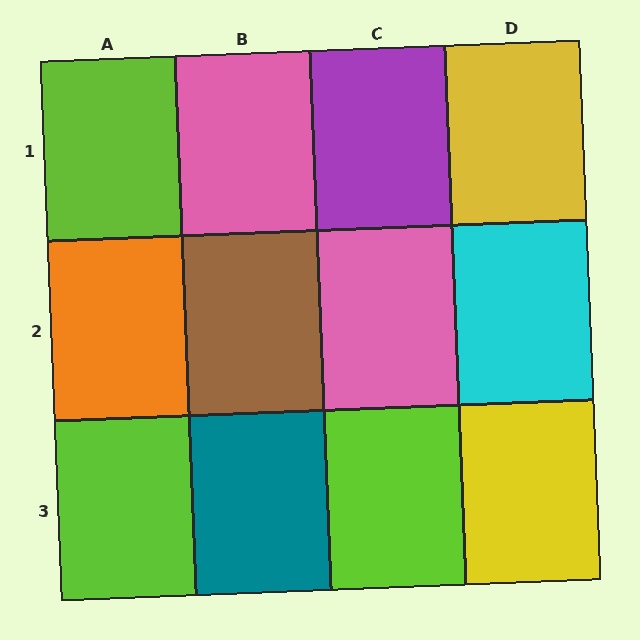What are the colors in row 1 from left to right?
Lime, pink, purple, yellow.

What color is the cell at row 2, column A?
Orange.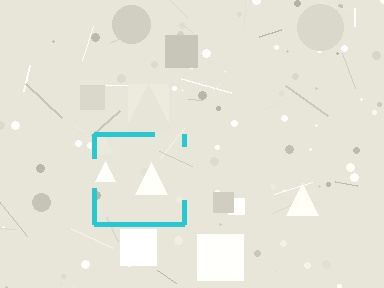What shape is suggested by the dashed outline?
The dashed outline suggests a square.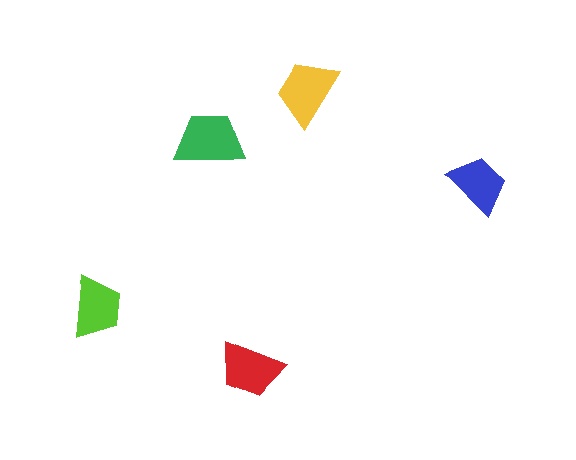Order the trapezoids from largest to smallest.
the green one, the yellow one, the red one, the lime one, the blue one.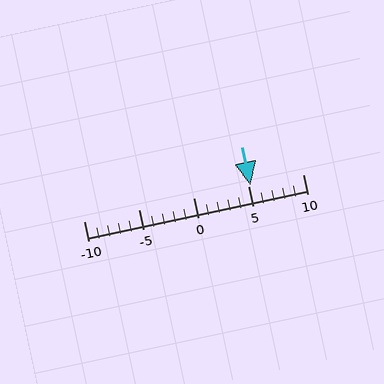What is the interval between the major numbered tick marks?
The major tick marks are spaced 5 units apart.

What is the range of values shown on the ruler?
The ruler shows values from -10 to 10.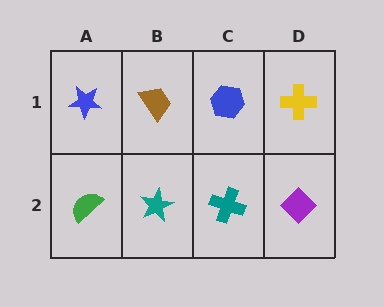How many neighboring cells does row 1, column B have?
3.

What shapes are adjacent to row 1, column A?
A green semicircle (row 2, column A), a brown trapezoid (row 1, column B).